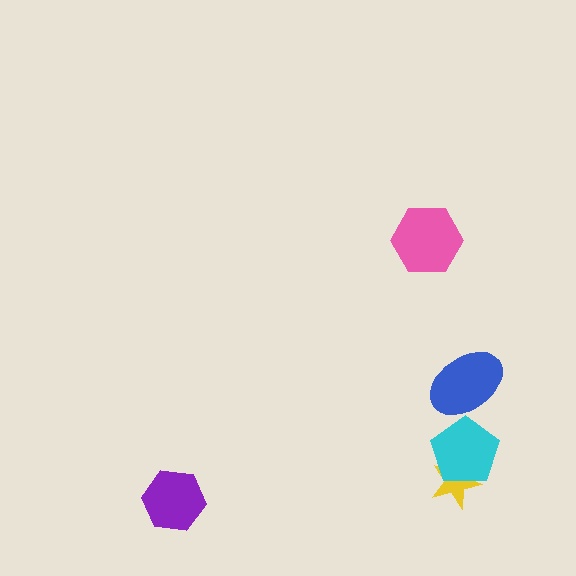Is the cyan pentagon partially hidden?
Yes, it is partially covered by another shape.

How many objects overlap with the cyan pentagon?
2 objects overlap with the cyan pentagon.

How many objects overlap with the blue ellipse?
1 object overlaps with the blue ellipse.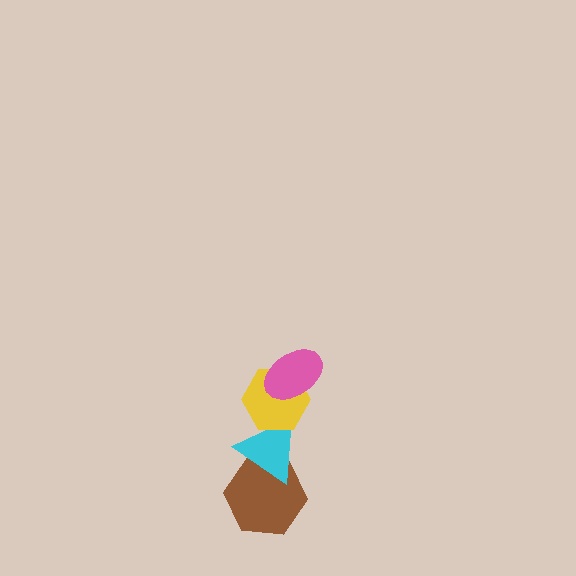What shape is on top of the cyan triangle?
The yellow hexagon is on top of the cyan triangle.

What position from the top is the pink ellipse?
The pink ellipse is 1st from the top.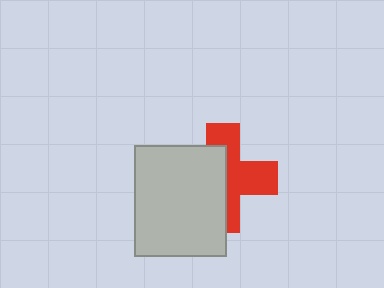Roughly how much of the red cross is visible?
About half of it is visible (roughly 49%).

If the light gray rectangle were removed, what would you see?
You would see the complete red cross.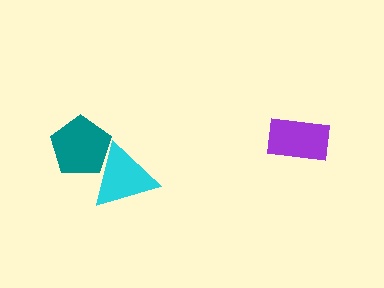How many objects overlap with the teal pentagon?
1 object overlaps with the teal pentagon.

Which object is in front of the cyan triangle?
The teal pentagon is in front of the cyan triangle.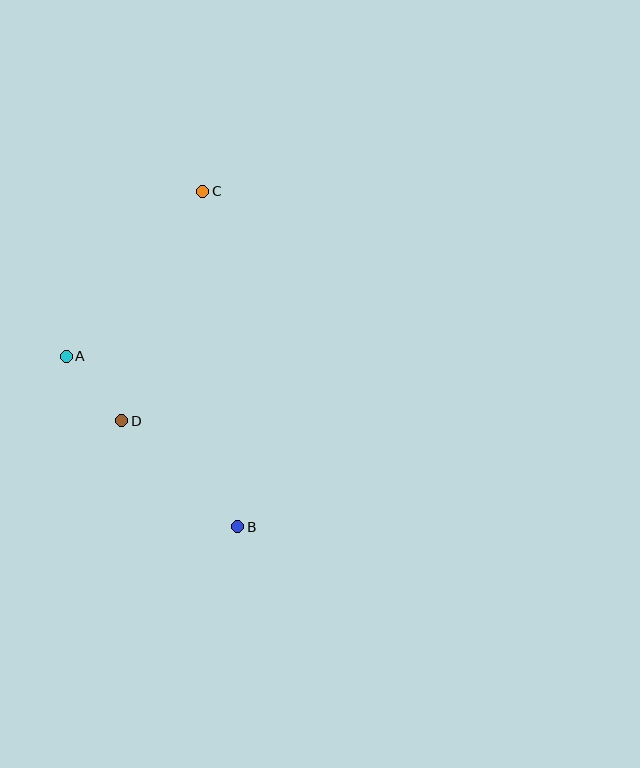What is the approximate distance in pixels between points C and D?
The distance between C and D is approximately 244 pixels.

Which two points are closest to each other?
Points A and D are closest to each other.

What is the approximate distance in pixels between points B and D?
The distance between B and D is approximately 157 pixels.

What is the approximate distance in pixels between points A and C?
The distance between A and C is approximately 214 pixels.